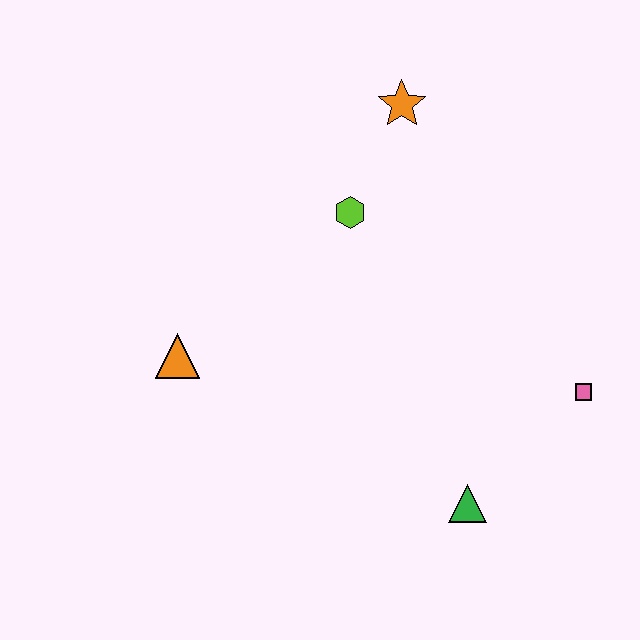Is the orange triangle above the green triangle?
Yes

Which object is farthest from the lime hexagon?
The green triangle is farthest from the lime hexagon.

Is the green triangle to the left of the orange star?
No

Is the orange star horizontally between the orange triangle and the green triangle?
Yes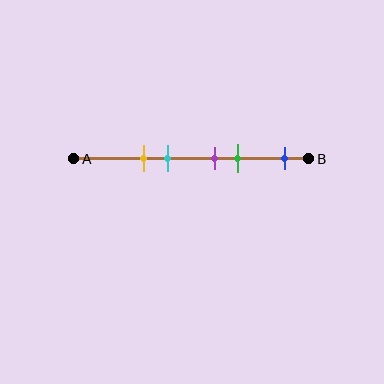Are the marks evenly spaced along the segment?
No, the marks are not evenly spaced.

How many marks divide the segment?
There are 5 marks dividing the segment.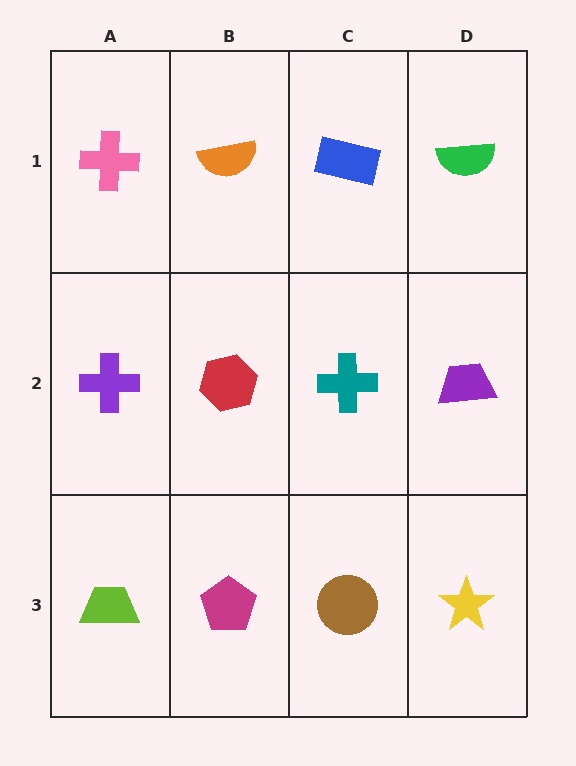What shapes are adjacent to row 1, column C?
A teal cross (row 2, column C), an orange semicircle (row 1, column B), a green semicircle (row 1, column D).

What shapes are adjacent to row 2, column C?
A blue rectangle (row 1, column C), a brown circle (row 3, column C), a red hexagon (row 2, column B), a purple trapezoid (row 2, column D).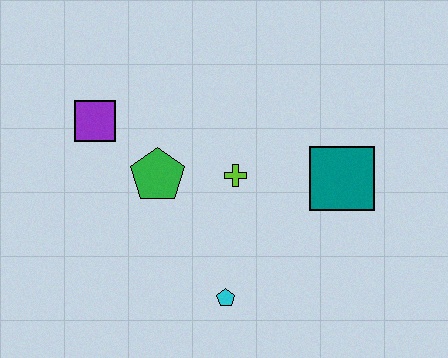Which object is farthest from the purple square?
The teal square is farthest from the purple square.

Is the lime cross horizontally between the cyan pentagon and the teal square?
Yes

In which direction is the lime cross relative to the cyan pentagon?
The lime cross is above the cyan pentagon.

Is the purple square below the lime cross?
No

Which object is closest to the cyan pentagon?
The lime cross is closest to the cyan pentagon.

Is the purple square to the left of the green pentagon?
Yes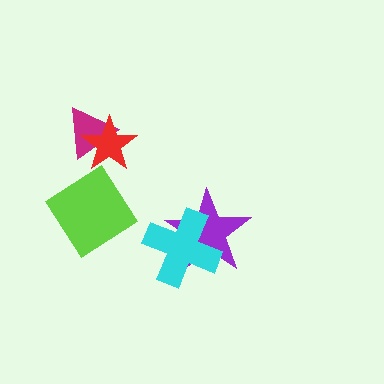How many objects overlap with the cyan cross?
1 object overlaps with the cyan cross.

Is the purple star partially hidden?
Yes, it is partially covered by another shape.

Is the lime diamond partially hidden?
No, no other shape covers it.